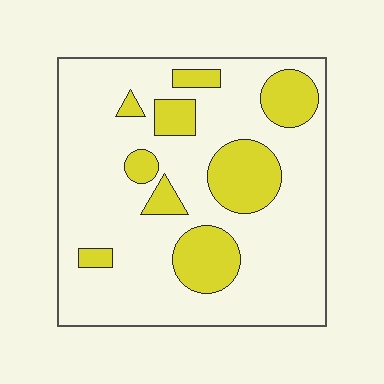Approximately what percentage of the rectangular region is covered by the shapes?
Approximately 25%.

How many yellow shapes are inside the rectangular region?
9.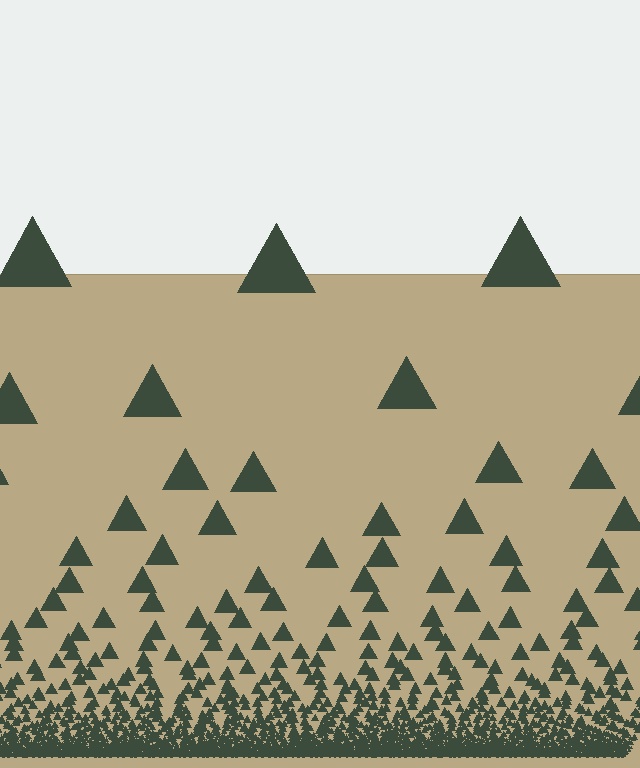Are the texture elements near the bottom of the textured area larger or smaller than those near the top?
Smaller. The gradient is inverted — elements near the bottom are smaller and denser.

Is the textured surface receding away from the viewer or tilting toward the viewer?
The surface appears to tilt toward the viewer. Texture elements get larger and sparser toward the top.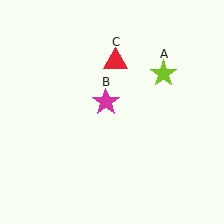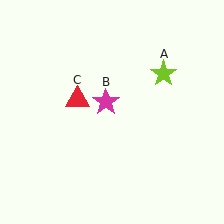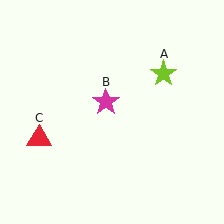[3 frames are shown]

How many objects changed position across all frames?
1 object changed position: red triangle (object C).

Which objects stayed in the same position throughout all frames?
Lime star (object A) and magenta star (object B) remained stationary.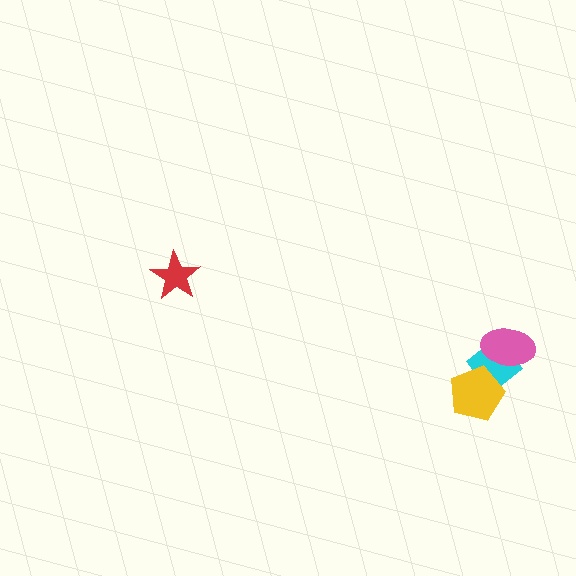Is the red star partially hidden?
No, no other shape covers it.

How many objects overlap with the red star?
0 objects overlap with the red star.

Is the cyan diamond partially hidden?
Yes, it is partially covered by another shape.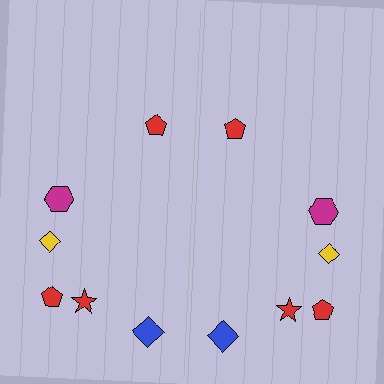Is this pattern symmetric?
Yes, this pattern has bilateral (reflection) symmetry.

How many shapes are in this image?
There are 12 shapes in this image.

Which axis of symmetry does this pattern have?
The pattern has a vertical axis of symmetry running through the center of the image.